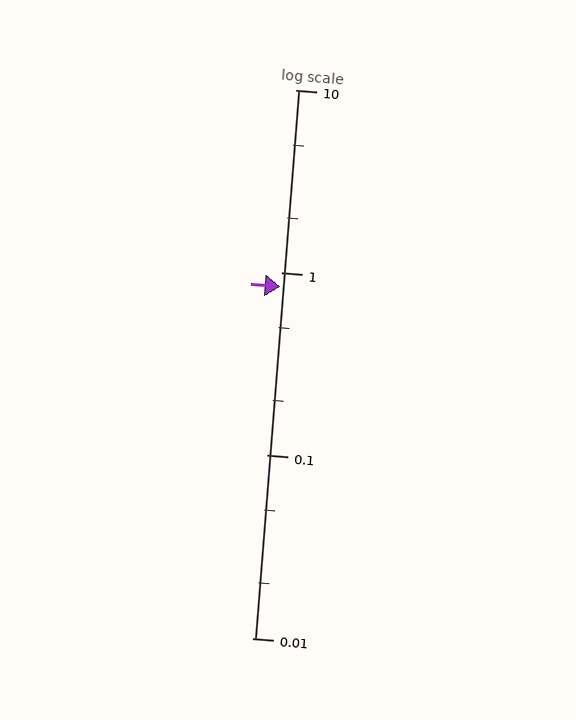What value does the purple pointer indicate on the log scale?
The pointer indicates approximately 0.84.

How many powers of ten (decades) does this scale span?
The scale spans 3 decades, from 0.01 to 10.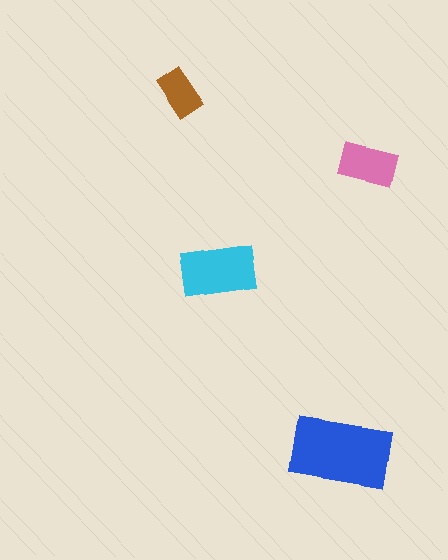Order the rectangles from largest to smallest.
the blue one, the cyan one, the pink one, the brown one.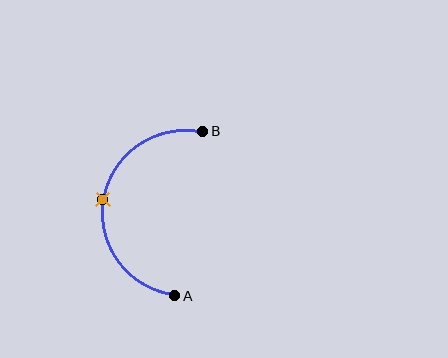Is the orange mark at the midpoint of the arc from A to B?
Yes. The orange mark lies on the arc at equal arc-length from both A and B — it is the arc midpoint.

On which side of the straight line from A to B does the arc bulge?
The arc bulges to the left of the straight line connecting A and B.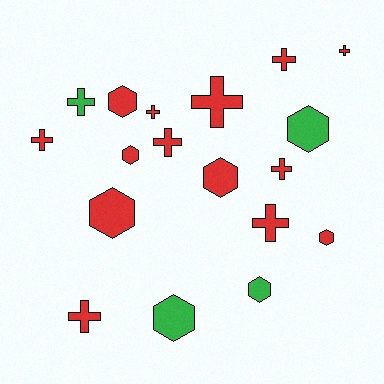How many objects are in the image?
There are 18 objects.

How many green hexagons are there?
There are 3 green hexagons.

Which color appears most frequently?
Red, with 14 objects.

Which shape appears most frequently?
Cross, with 10 objects.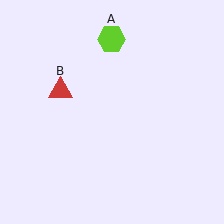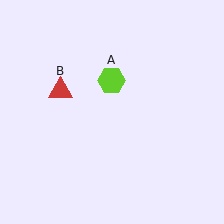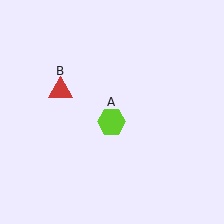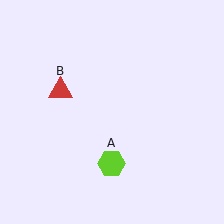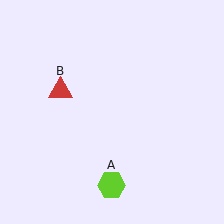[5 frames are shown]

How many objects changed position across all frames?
1 object changed position: lime hexagon (object A).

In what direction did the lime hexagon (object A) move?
The lime hexagon (object A) moved down.